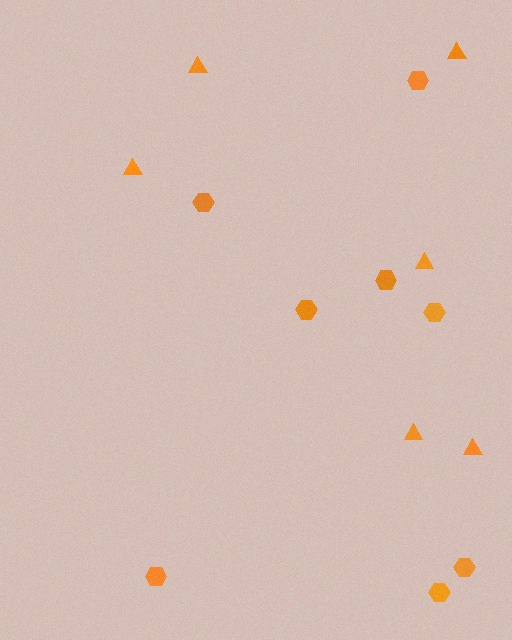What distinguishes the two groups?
There are 2 groups: one group of hexagons (8) and one group of triangles (6).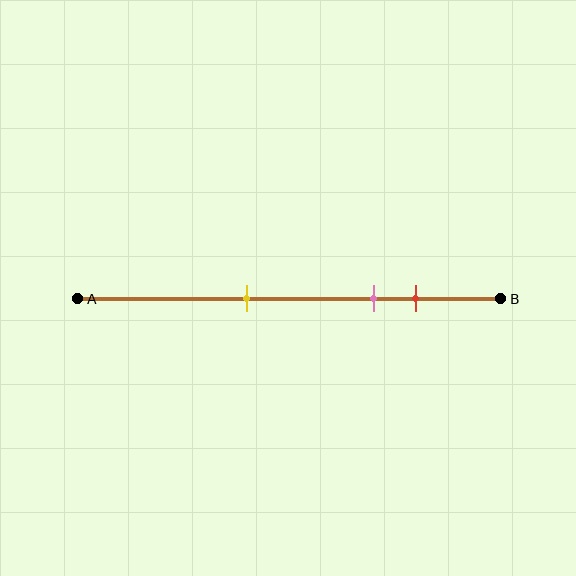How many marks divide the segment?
There are 3 marks dividing the segment.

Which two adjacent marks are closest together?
The pink and red marks are the closest adjacent pair.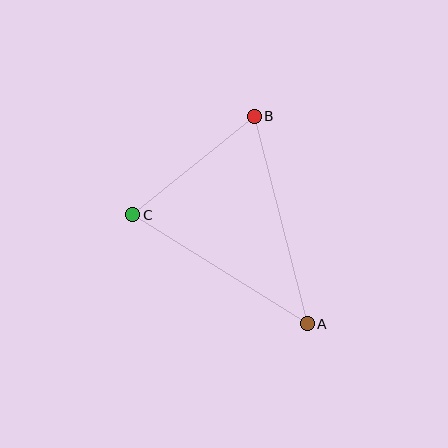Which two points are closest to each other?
Points B and C are closest to each other.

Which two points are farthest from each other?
Points A and B are farthest from each other.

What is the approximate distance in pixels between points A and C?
The distance between A and C is approximately 206 pixels.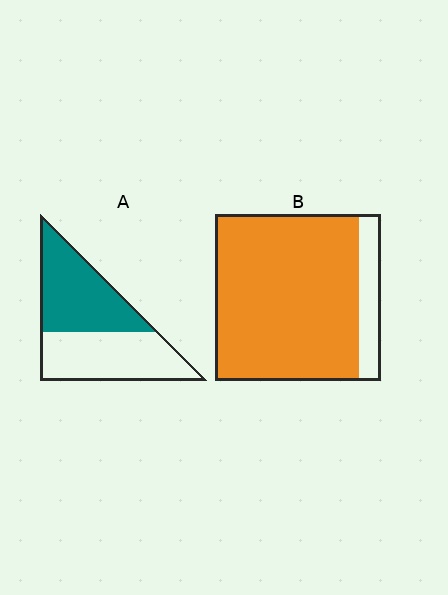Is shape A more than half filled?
Roughly half.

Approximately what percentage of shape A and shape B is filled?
A is approximately 50% and B is approximately 85%.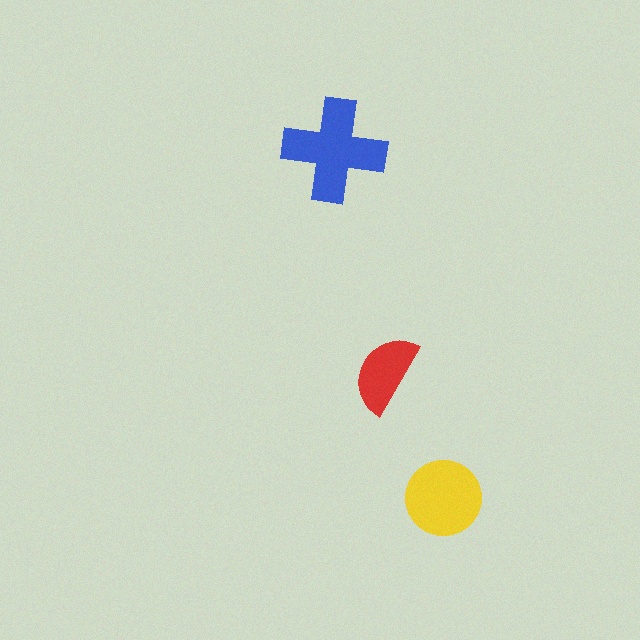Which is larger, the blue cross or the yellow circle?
The blue cross.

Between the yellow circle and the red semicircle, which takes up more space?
The yellow circle.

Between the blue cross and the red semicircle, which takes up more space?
The blue cross.